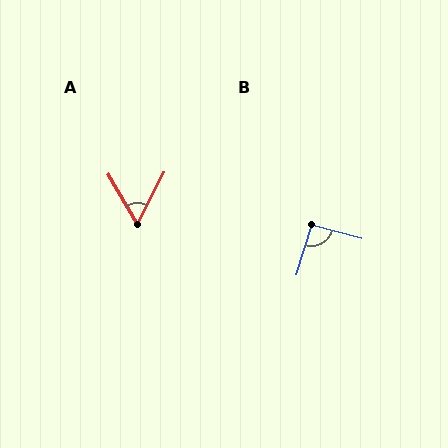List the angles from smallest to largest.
A (57°), B (92°).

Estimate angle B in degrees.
Approximately 92 degrees.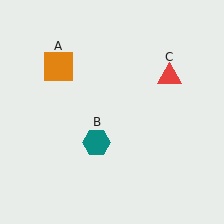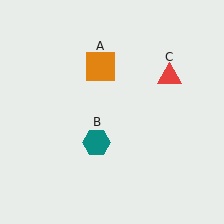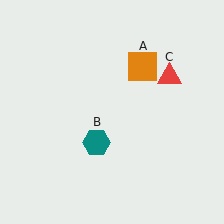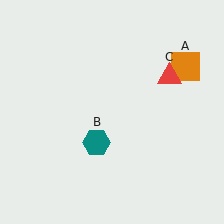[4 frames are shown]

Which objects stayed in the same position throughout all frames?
Teal hexagon (object B) and red triangle (object C) remained stationary.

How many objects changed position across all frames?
1 object changed position: orange square (object A).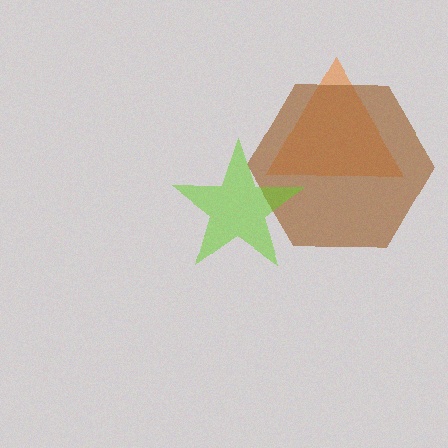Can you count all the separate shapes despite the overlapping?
Yes, there are 3 separate shapes.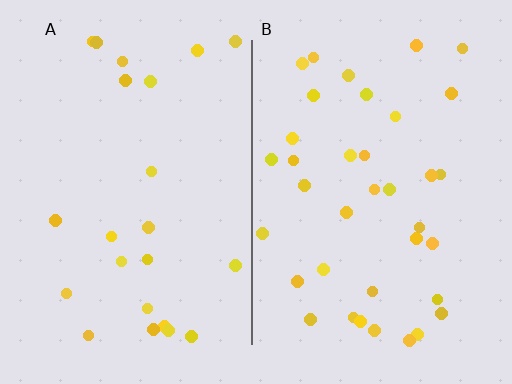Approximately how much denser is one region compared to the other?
Approximately 1.6× — region B over region A.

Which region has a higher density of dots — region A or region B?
B (the right).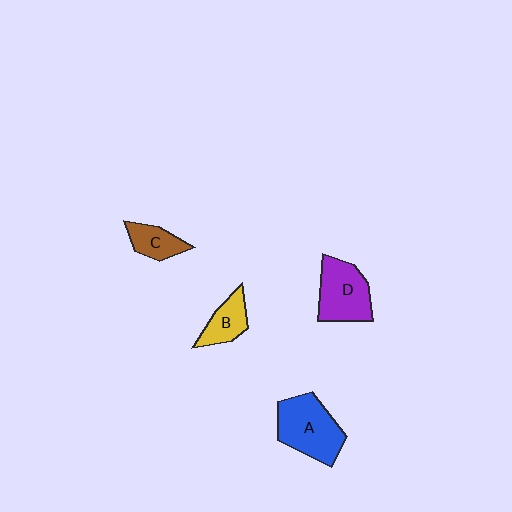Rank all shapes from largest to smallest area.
From largest to smallest: A (blue), D (purple), B (yellow), C (brown).